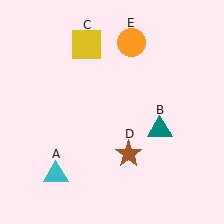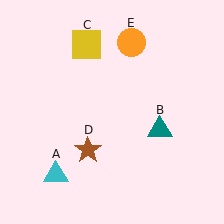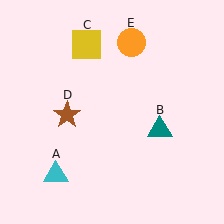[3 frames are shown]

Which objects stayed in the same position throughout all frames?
Cyan triangle (object A) and teal triangle (object B) and yellow square (object C) and orange circle (object E) remained stationary.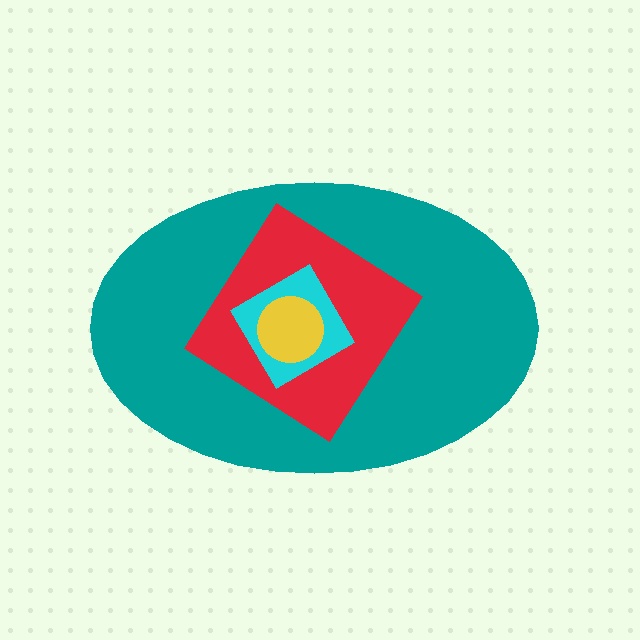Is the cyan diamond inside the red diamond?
Yes.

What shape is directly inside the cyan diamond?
The yellow circle.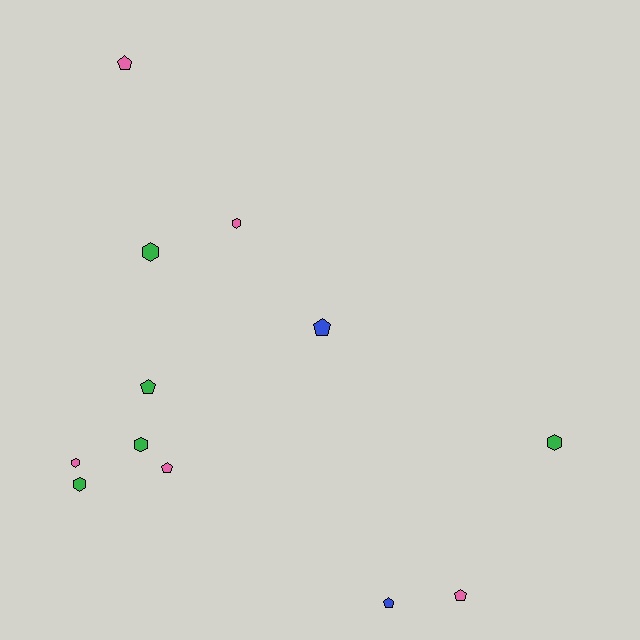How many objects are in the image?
There are 12 objects.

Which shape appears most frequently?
Hexagon, with 6 objects.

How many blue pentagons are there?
There are 2 blue pentagons.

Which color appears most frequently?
Pink, with 5 objects.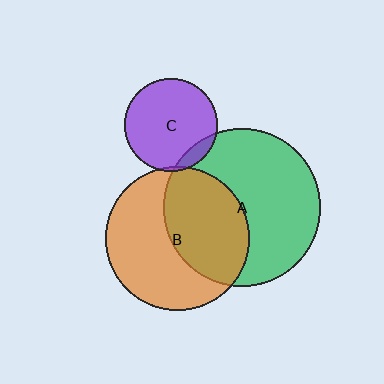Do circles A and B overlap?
Yes.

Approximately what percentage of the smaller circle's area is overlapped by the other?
Approximately 45%.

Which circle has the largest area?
Circle A (green).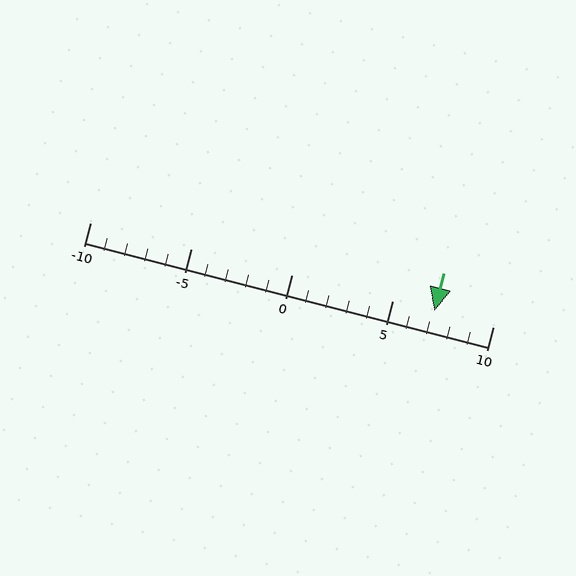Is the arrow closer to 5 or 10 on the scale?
The arrow is closer to 5.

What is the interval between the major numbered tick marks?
The major tick marks are spaced 5 units apart.